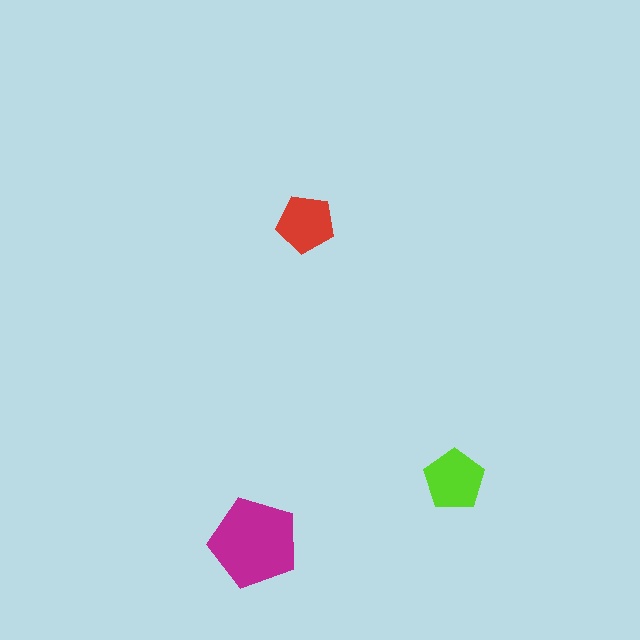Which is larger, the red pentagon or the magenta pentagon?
The magenta one.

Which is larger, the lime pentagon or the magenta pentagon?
The magenta one.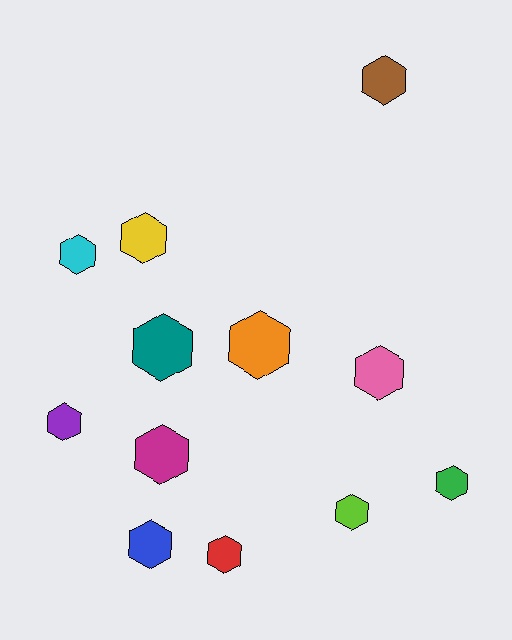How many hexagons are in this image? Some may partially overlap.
There are 12 hexagons.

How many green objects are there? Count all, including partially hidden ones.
There is 1 green object.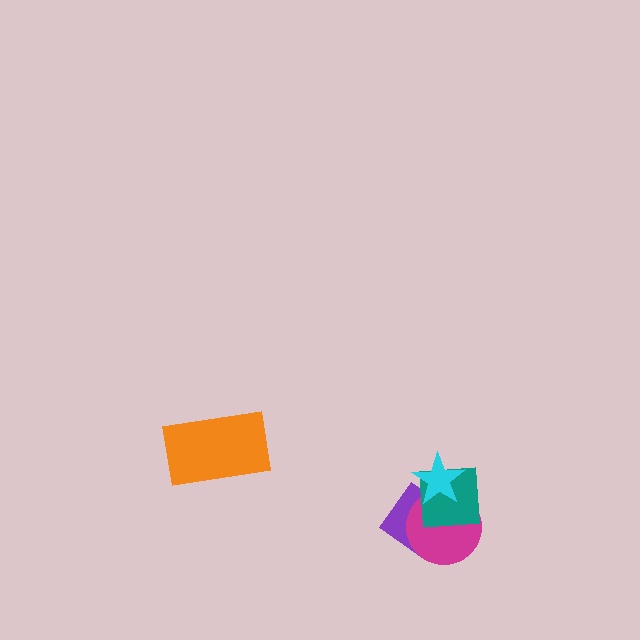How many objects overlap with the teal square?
3 objects overlap with the teal square.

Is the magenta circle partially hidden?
Yes, it is partially covered by another shape.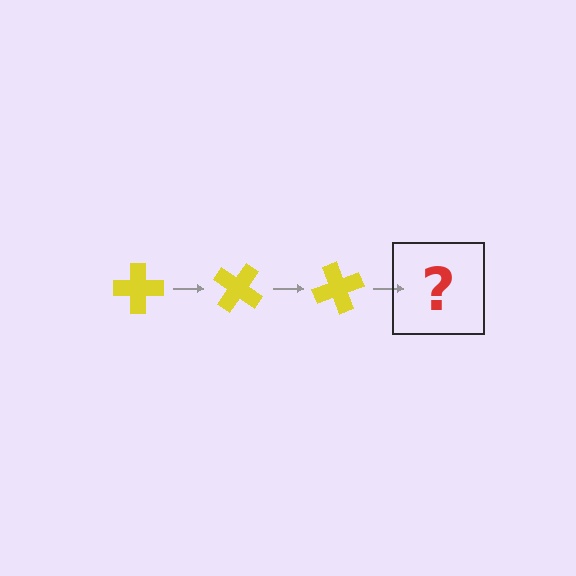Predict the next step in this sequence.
The next step is a yellow cross rotated 105 degrees.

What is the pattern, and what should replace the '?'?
The pattern is that the cross rotates 35 degrees each step. The '?' should be a yellow cross rotated 105 degrees.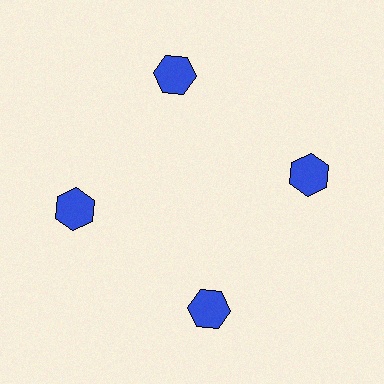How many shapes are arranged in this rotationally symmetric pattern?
There are 4 shapes, arranged in 4 groups of 1.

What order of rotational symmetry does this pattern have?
This pattern has 4-fold rotational symmetry.